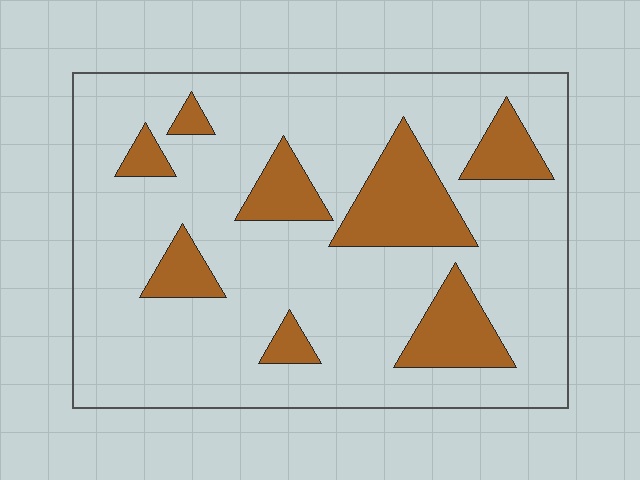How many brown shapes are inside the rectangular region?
8.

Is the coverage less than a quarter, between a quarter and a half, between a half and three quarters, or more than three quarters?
Less than a quarter.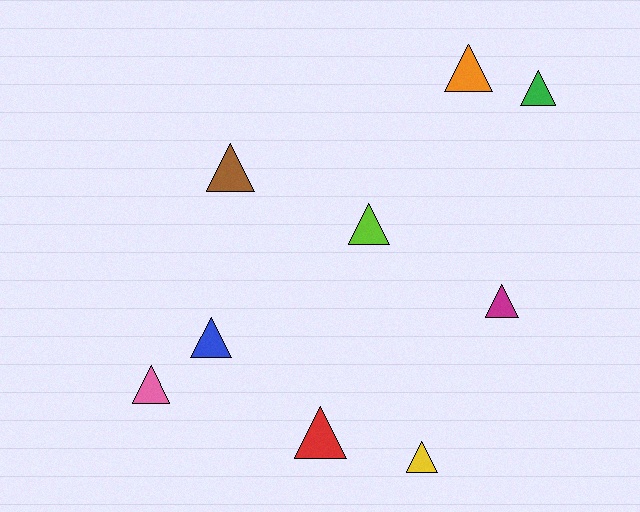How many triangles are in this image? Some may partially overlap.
There are 9 triangles.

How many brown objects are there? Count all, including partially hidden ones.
There is 1 brown object.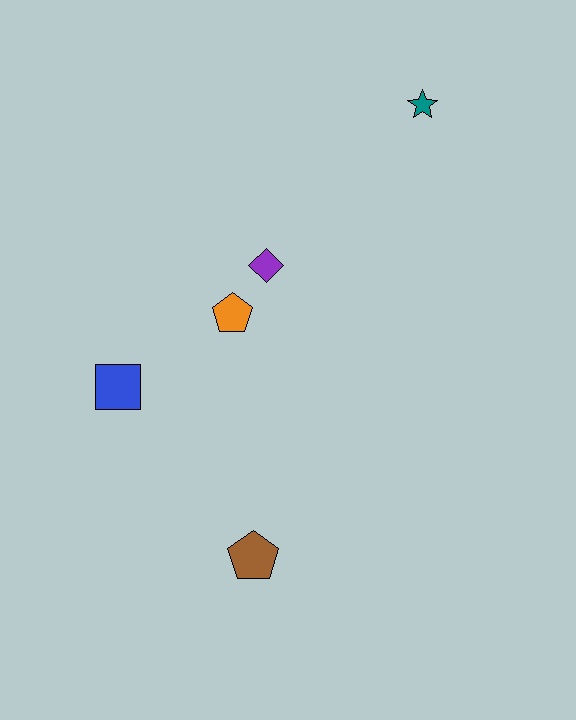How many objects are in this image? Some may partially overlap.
There are 5 objects.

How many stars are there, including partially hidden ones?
There is 1 star.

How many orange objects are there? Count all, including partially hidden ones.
There is 1 orange object.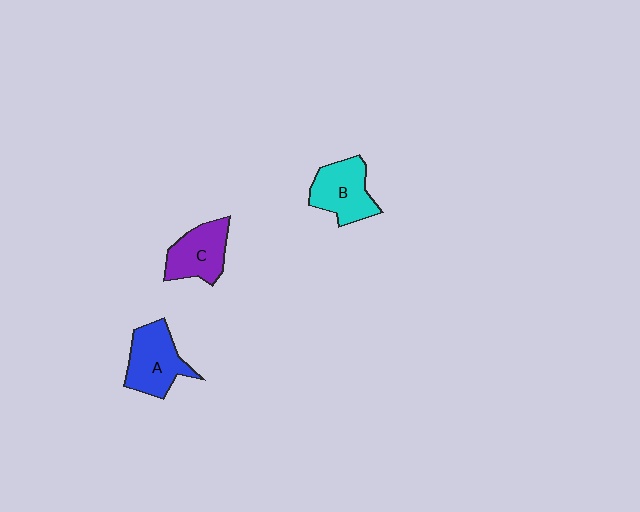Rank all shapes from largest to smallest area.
From largest to smallest: A (blue), B (cyan), C (purple).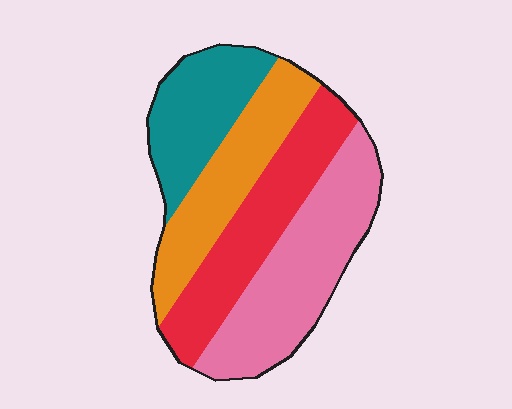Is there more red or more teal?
Red.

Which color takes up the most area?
Pink, at roughly 30%.